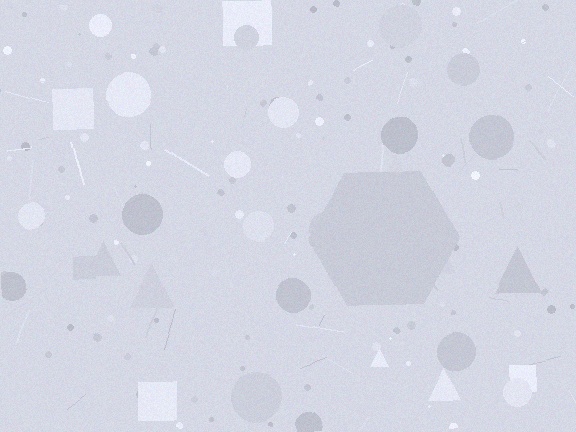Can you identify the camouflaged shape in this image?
The camouflaged shape is a hexagon.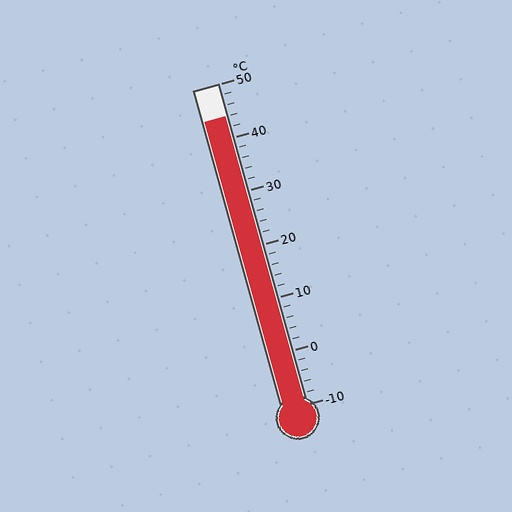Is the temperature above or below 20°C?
The temperature is above 20°C.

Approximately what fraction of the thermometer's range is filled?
The thermometer is filled to approximately 90% of its range.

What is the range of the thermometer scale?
The thermometer scale ranges from -10°C to 50°C.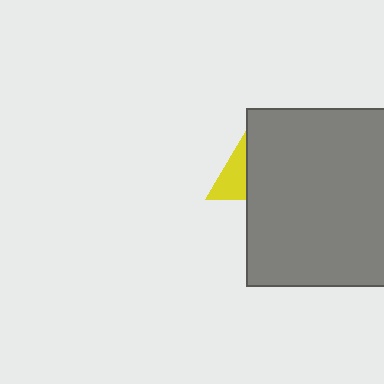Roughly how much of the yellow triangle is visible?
A small part of it is visible (roughly 35%).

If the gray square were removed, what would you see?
You would see the complete yellow triangle.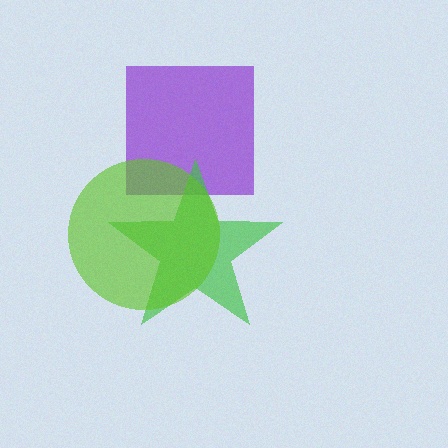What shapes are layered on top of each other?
The layered shapes are: a purple square, a green star, a lime circle.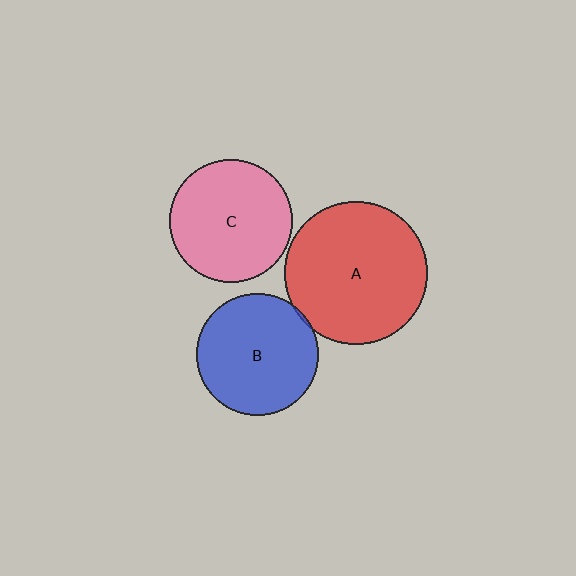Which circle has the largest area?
Circle A (red).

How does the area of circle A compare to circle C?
Approximately 1.4 times.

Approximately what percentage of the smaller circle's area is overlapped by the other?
Approximately 5%.